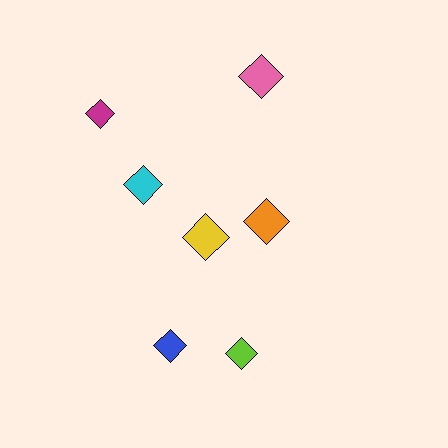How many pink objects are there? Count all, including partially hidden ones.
There is 1 pink object.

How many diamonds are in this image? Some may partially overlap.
There are 7 diamonds.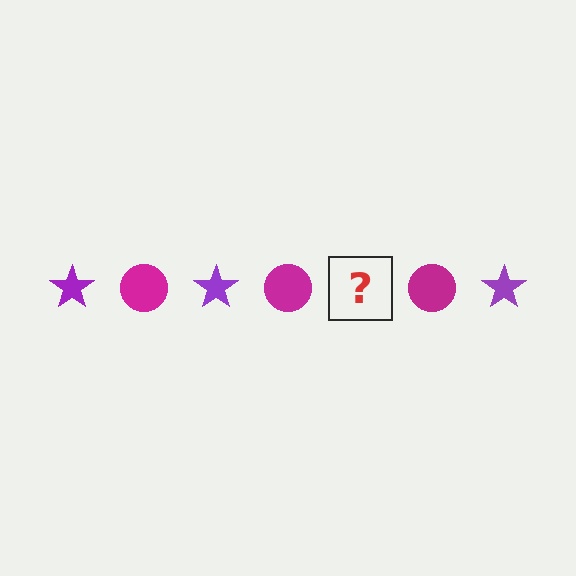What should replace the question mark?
The question mark should be replaced with a purple star.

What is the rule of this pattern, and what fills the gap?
The rule is that the pattern alternates between purple star and magenta circle. The gap should be filled with a purple star.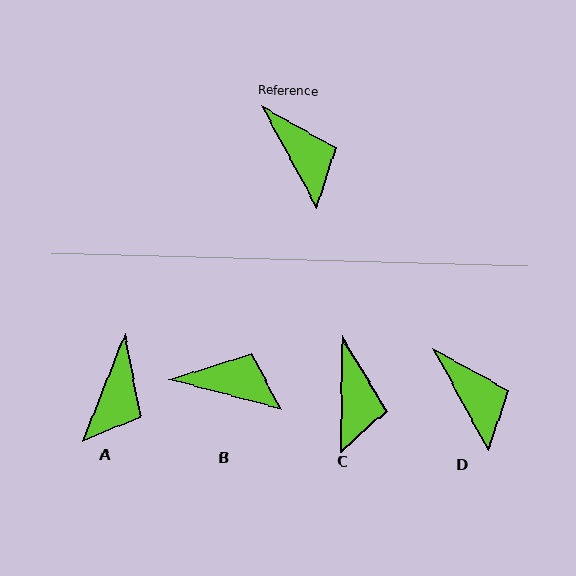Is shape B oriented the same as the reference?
No, it is off by about 47 degrees.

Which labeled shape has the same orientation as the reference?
D.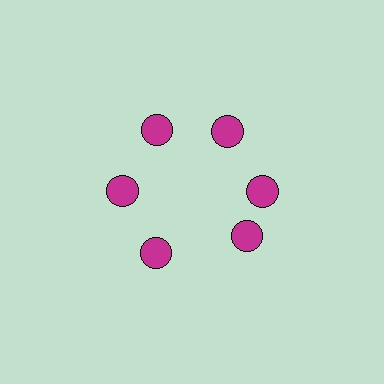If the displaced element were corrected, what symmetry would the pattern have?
It would have 6-fold rotational symmetry — the pattern would map onto itself every 60 degrees.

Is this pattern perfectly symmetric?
No. The 6 magenta circles are arranged in a ring, but one element near the 5 o'clock position is rotated out of alignment along the ring, breaking the 6-fold rotational symmetry.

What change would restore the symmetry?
The symmetry would be restored by rotating it back into even spacing with its neighbors so that all 6 circles sit at equal angles and equal distance from the center.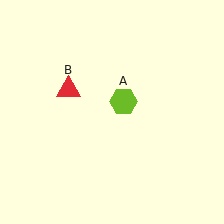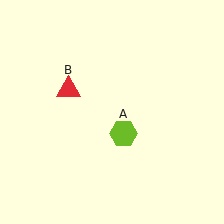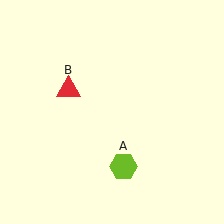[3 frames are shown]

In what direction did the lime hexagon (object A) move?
The lime hexagon (object A) moved down.